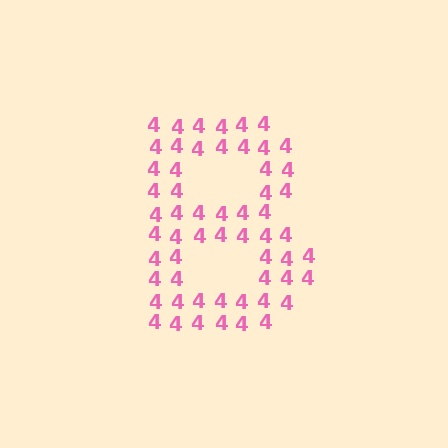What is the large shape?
The large shape is the letter B.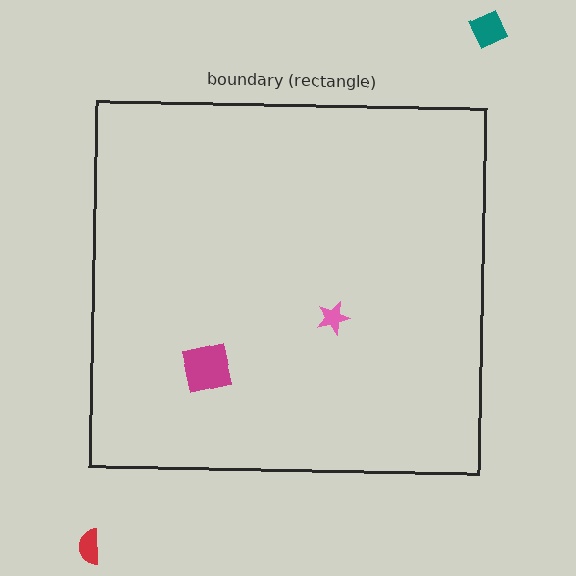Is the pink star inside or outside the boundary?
Inside.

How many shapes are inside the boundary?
2 inside, 2 outside.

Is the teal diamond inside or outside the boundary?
Outside.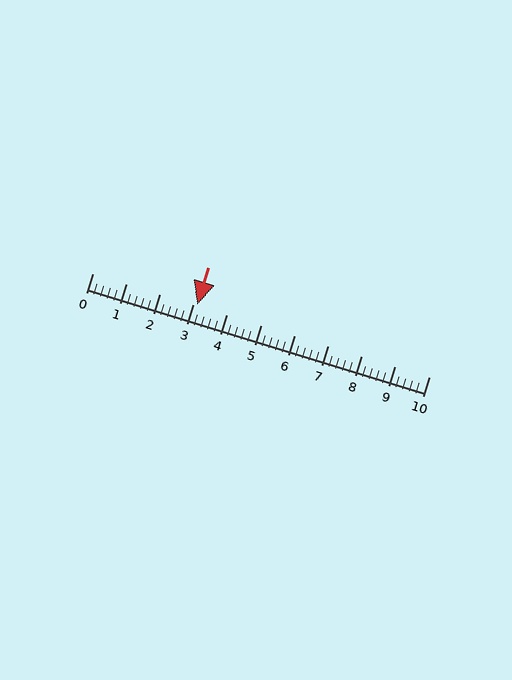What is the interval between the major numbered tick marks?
The major tick marks are spaced 1 units apart.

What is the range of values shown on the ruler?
The ruler shows values from 0 to 10.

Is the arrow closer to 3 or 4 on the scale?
The arrow is closer to 3.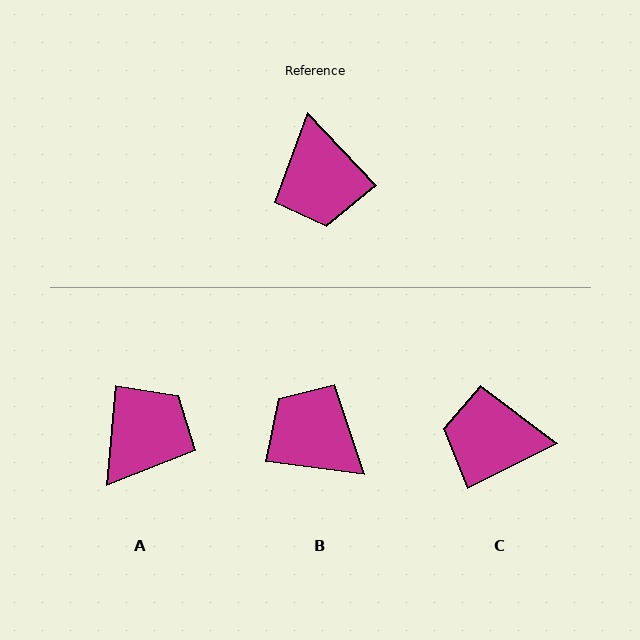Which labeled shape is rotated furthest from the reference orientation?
B, about 141 degrees away.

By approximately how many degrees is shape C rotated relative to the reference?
Approximately 107 degrees clockwise.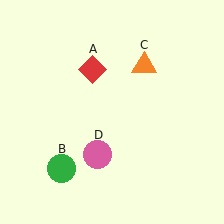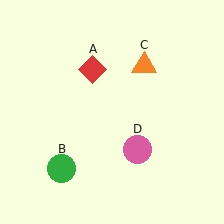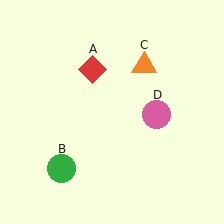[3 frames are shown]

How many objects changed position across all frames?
1 object changed position: pink circle (object D).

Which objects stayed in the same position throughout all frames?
Red diamond (object A) and green circle (object B) and orange triangle (object C) remained stationary.